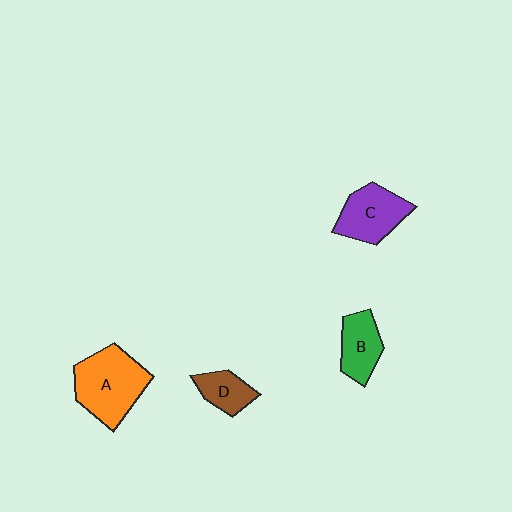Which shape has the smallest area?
Shape D (brown).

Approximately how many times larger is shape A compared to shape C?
Approximately 1.4 times.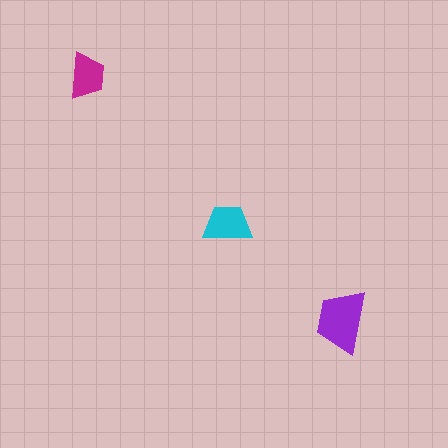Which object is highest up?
The magenta trapezoid is topmost.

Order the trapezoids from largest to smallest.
the purple one, the cyan one, the magenta one.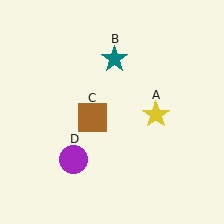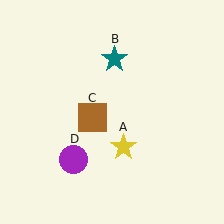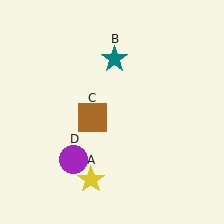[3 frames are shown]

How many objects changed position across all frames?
1 object changed position: yellow star (object A).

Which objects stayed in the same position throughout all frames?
Teal star (object B) and brown square (object C) and purple circle (object D) remained stationary.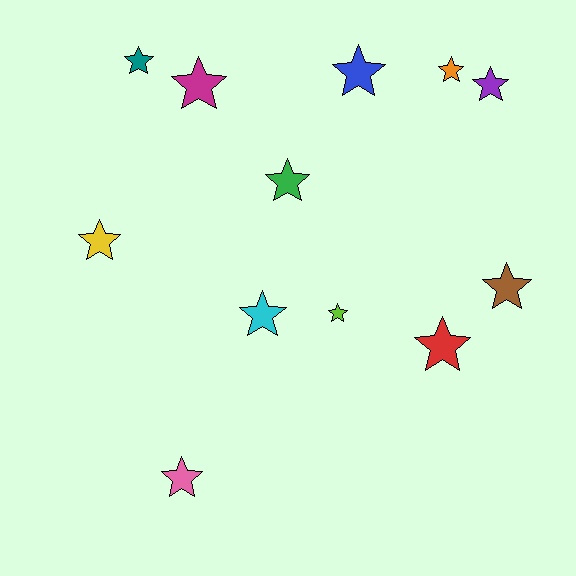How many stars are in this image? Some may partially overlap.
There are 12 stars.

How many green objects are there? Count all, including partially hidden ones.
There is 1 green object.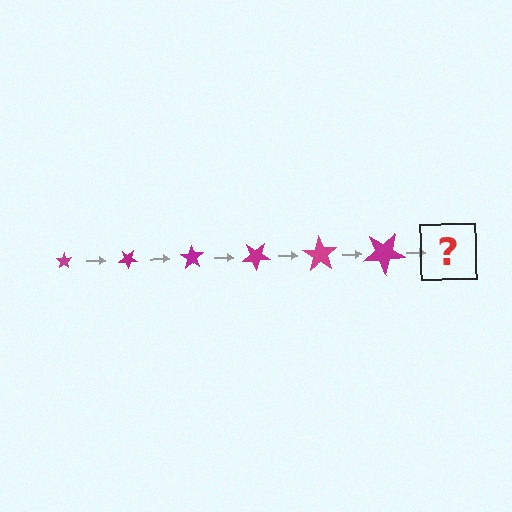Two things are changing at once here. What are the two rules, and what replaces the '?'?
The two rules are that the star grows larger each step and it rotates 35 degrees each step. The '?' should be a star, larger than the previous one and rotated 210 degrees from the start.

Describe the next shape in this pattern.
It should be a star, larger than the previous one and rotated 210 degrees from the start.